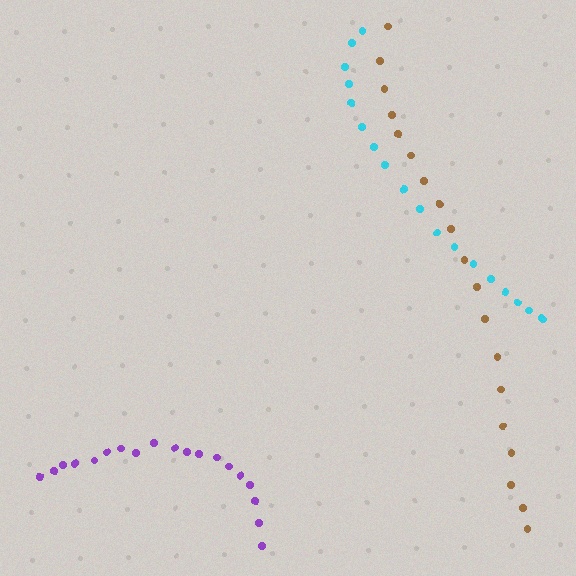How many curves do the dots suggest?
There are 3 distinct paths.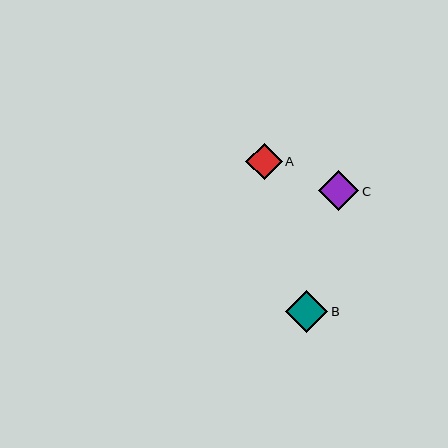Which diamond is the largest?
Diamond B is the largest with a size of approximately 43 pixels.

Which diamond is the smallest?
Diamond A is the smallest with a size of approximately 36 pixels.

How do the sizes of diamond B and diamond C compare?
Diamond B and diamond C are approximately the same size.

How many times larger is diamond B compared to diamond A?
Diamond B is approximately 1.2 times the size of diamond A.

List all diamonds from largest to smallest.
From largest to smallest: B, C, A.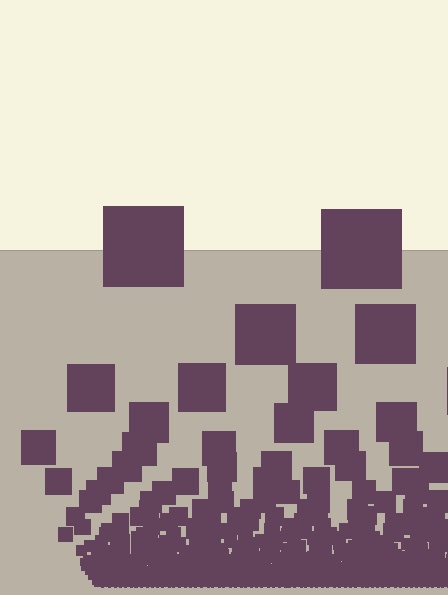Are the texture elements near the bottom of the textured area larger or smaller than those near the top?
Smaller. The gradient is inverted — elements near the bottom are smaller and denser.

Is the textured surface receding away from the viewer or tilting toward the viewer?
The surface appears to tilt toward the viewer. Texture elements get larger and sparser toward the top.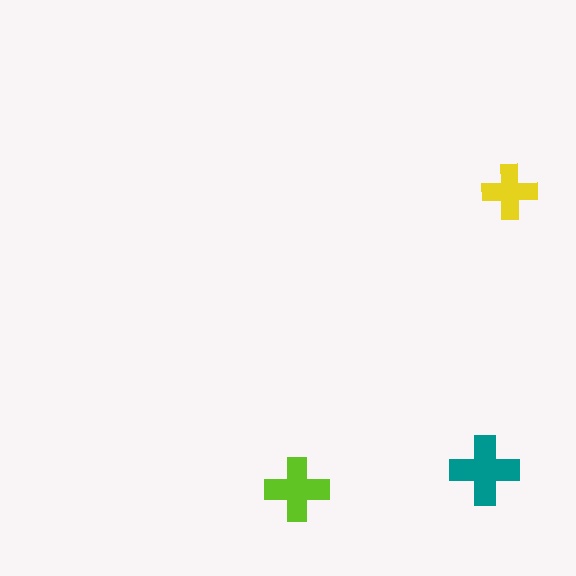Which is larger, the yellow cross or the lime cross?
The lime one.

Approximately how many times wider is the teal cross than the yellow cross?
About 1.5 times wider.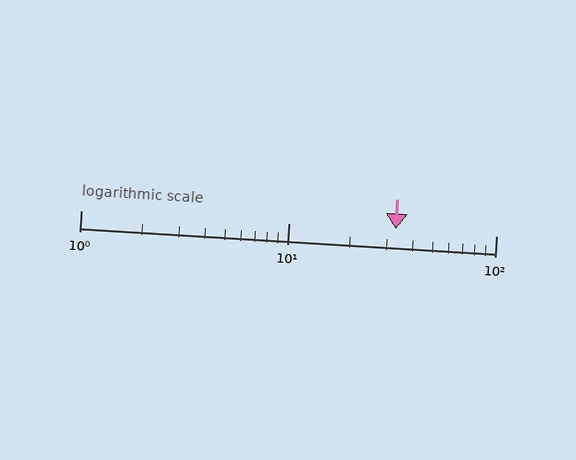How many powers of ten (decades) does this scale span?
The scale spans 2 decades, from 1 to 100.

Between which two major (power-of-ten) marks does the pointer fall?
The pointer is between 10 and 100.